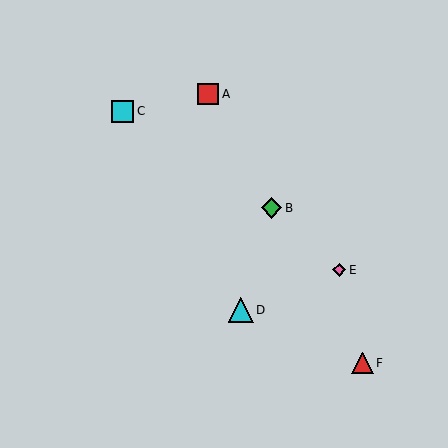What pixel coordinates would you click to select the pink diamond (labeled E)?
Click at (339, 270) to select the pink diamond E.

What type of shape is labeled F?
Shape F is a red triangle.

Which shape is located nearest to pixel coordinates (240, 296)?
The cyan triangle (labeled D) at (241, 310) is nearest to that location.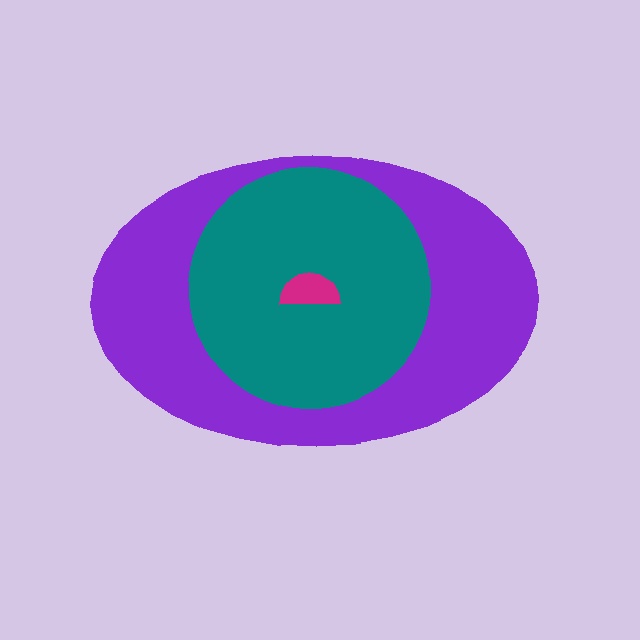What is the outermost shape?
The purple ellipse.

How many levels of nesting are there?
3.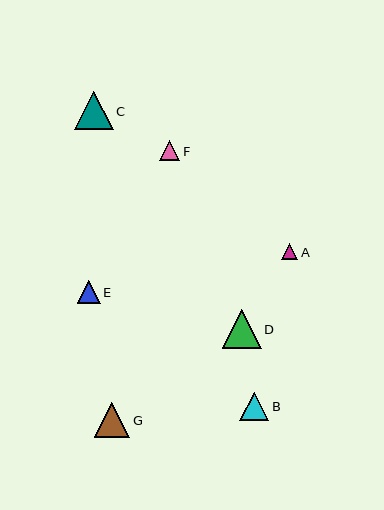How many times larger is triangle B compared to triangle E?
Triangle B is approximately 1.3 times the size of triangle E.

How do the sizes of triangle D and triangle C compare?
Triangle D and triangle C are approximately the same size.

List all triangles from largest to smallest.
From largest to smallest: D, C, G, B, E, F, A.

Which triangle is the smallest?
Triangle A is the smallest with a size of approximately 16 pixels.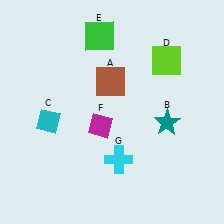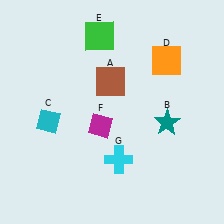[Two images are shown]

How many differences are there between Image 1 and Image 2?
There is 1 difference between the two images.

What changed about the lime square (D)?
In Image 1, D is lime. In Image 2, it changed to orange.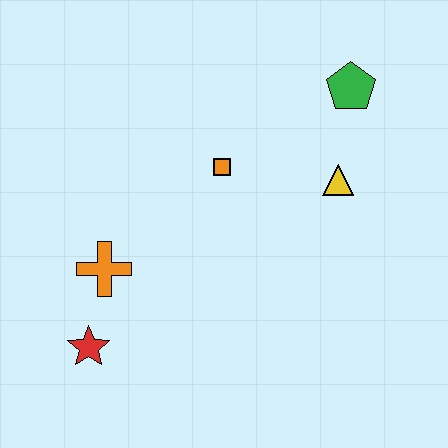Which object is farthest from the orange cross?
The green pentagon is farthest from the orange cross.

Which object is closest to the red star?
The orange cross is closest to the red star.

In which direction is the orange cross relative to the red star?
The orange cross is above the red star.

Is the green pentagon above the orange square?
Yes